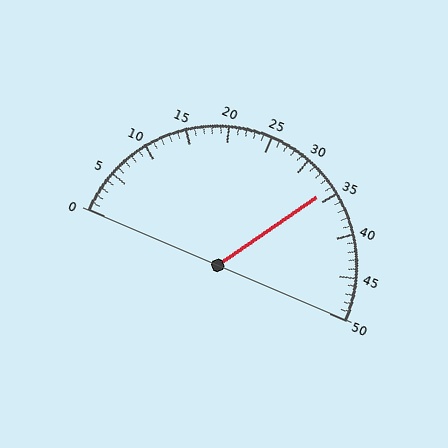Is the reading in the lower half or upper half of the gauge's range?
The reading is in the upper half of the range (0 to 50).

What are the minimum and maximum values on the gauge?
The gauge ranges from 0 to 50.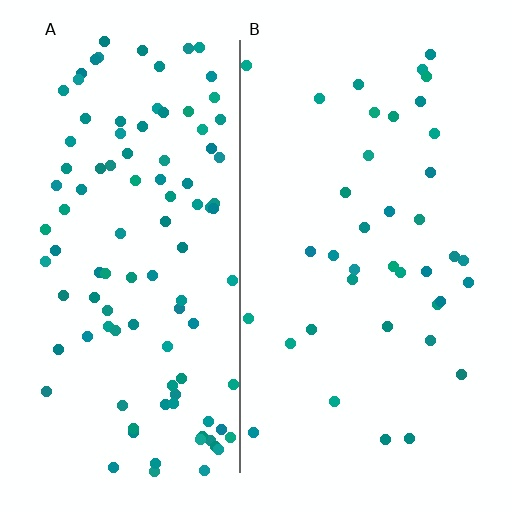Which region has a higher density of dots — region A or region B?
A (the left).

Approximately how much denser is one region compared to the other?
Approximately 2.7× — region A over region B.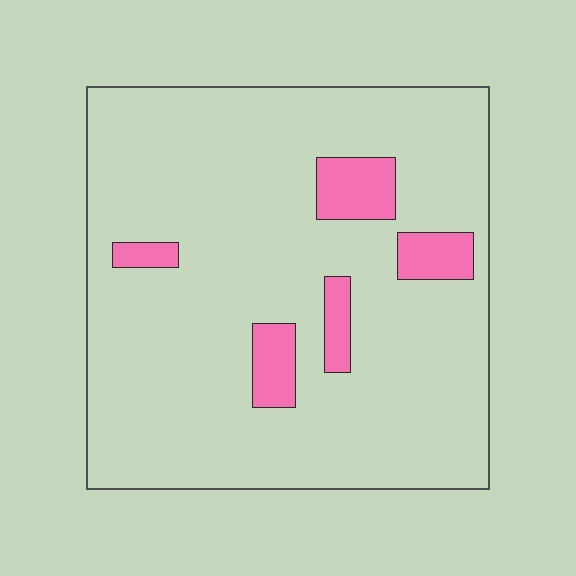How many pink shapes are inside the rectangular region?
5.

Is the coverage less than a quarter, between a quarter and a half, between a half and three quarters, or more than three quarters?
Less than a quarter.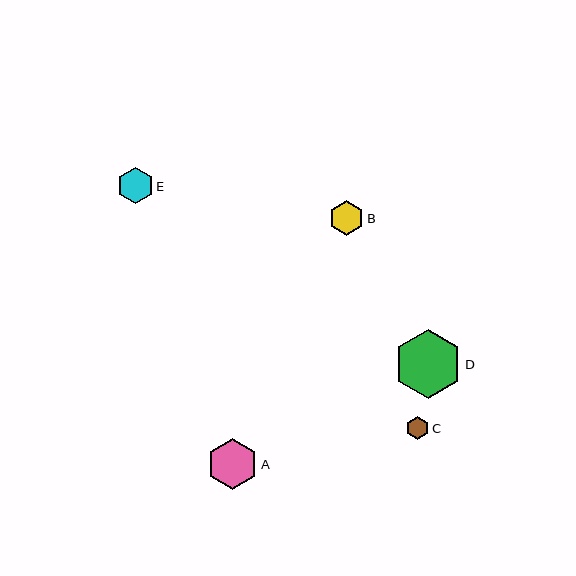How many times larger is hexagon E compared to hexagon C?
Hexagon E is approximately 1.6 times the size of hexagon C.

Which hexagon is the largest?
Hexagon D is the largest with a size of approximately 69 pixels.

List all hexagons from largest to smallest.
From largest to smallest: D, A, E, B, C.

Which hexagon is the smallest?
Hexagon C is the smallest with a size of approximately 23 pixels.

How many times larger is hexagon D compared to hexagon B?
Hexagon D is approximately 2.0 times the size of hexagon B.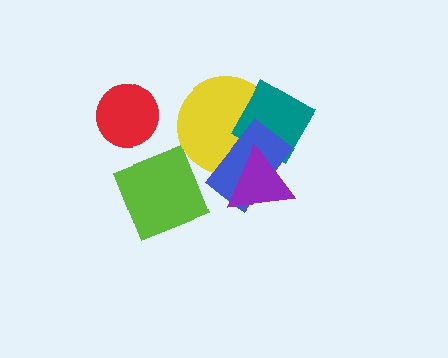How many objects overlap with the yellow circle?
3 objects overlap with the yellow circle.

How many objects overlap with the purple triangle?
3 objects overlap with the purple triangle.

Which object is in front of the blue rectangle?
The purple triangle is in front of the blue rectangle.